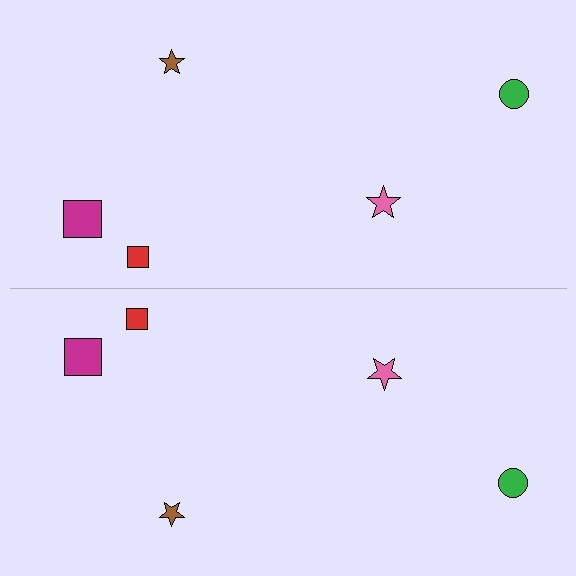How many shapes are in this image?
There are 10 shapes in this image.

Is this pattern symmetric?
Yes, this pattern has bilateral (reflection) symmetry.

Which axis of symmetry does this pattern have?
The pattern has a horizontal axis of symmetry running through the center of the image.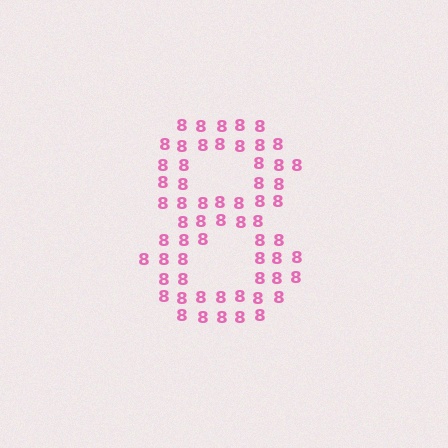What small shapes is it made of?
It is made of small digit 8's.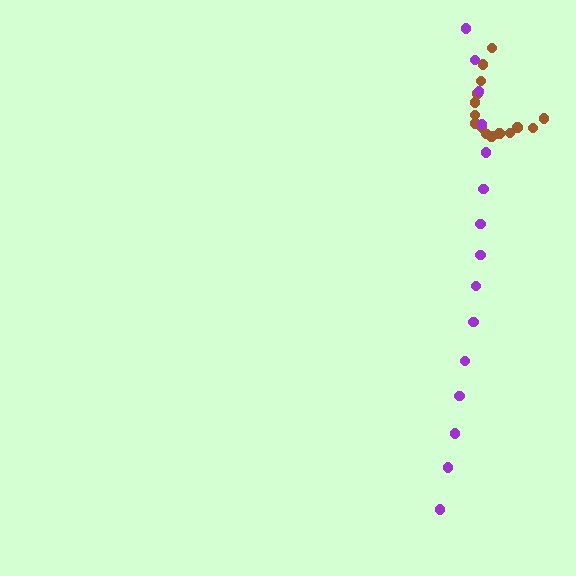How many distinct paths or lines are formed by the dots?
There are 2 distinct paths.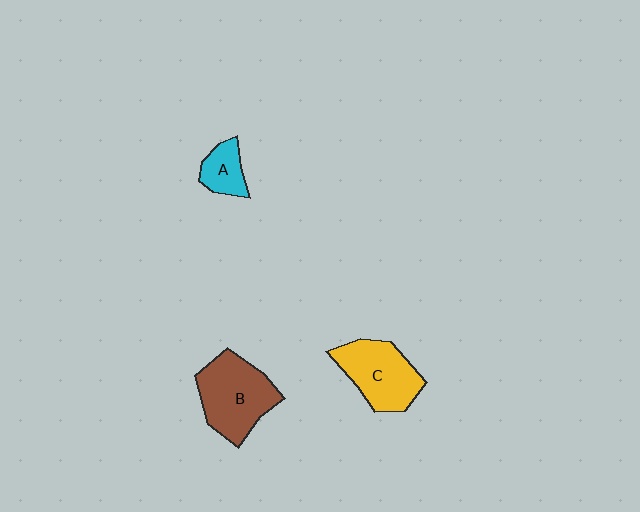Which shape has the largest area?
Shape B (brown).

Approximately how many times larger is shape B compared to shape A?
Approximately 2.5 times.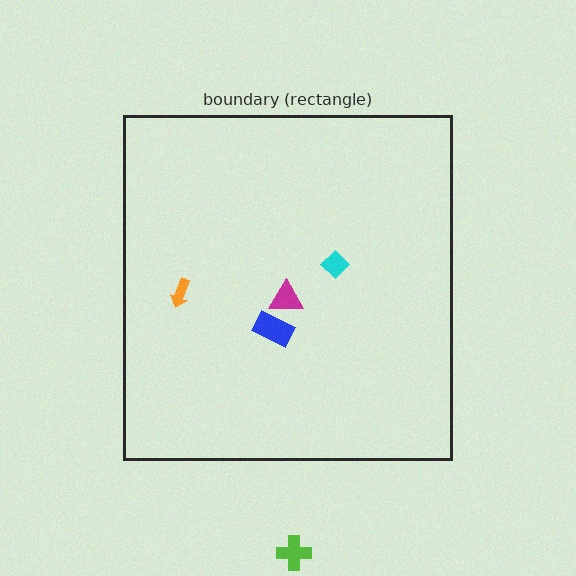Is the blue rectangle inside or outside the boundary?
Inside.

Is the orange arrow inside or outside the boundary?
Inside.